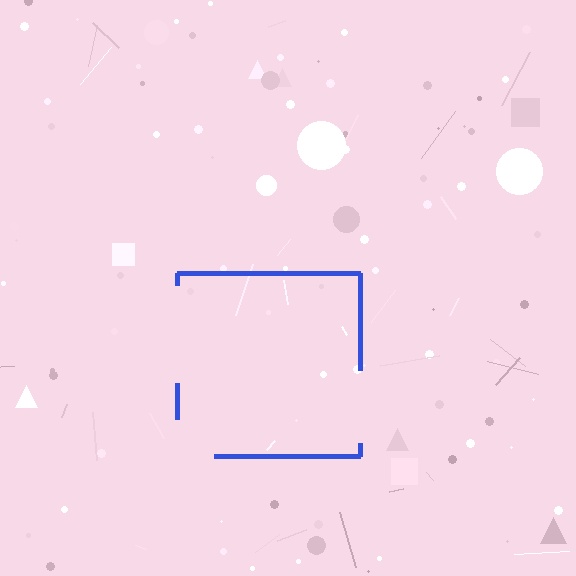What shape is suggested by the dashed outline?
The dashed outline suggests a square.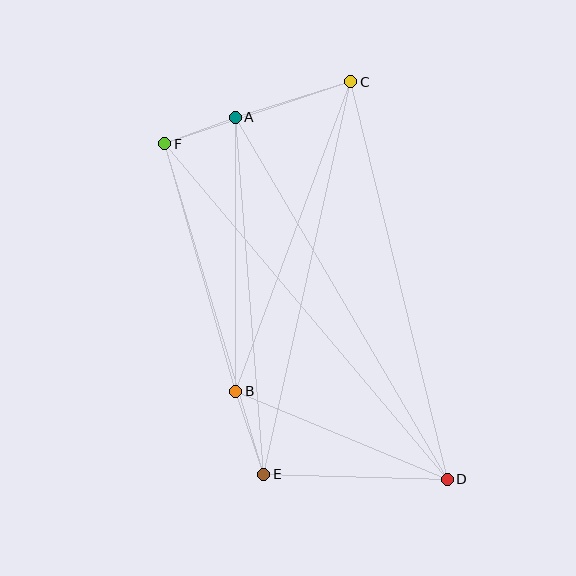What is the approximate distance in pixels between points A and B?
The distance between A and B is approximately 274 pixels.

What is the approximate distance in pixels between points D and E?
The distance between D and E is approximately 184 pixels.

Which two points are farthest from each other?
Points D and F are farthest from each other.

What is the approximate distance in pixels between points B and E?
The distance between B and E is approximately 87 pixels.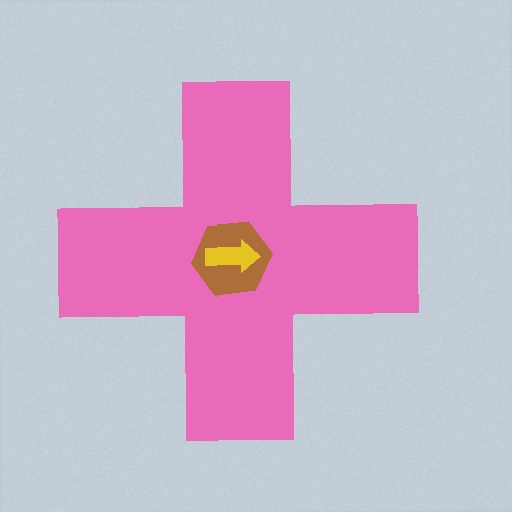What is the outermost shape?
The pink cross.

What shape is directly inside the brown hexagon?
The yellow arrow.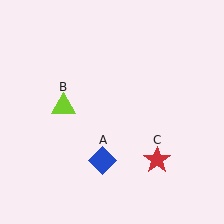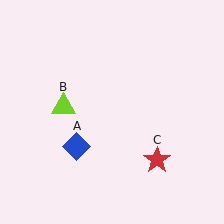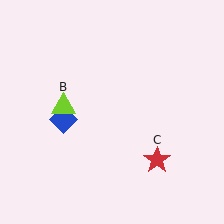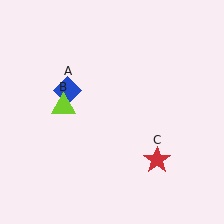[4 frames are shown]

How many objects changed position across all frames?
1 object changed position: blue diamond (object A).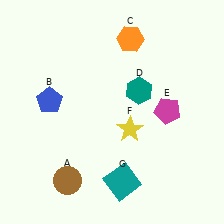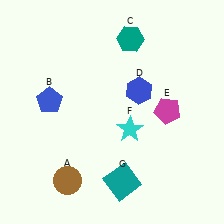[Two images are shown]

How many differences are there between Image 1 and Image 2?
There are 3 differences between the two images.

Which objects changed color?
C changed from orange to teal. D changed from teal to blue. F changed from yellow to cyan.